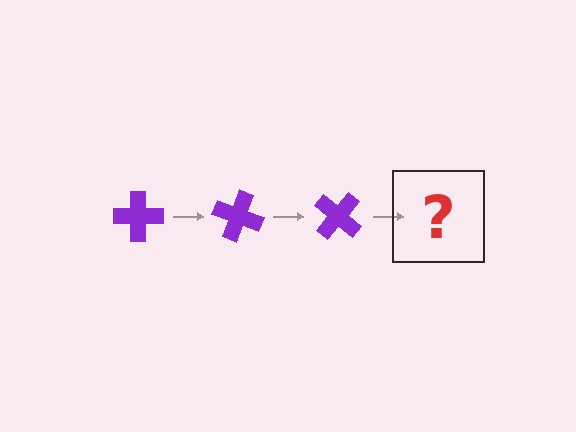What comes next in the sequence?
The next element should be a purple cross rotated 60 degrees.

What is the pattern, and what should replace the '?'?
The pattern is that the cross rotates 20 degrees each step. The '?' should be a purple cross rotated 60 degrees.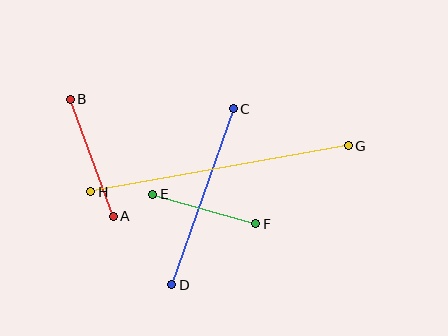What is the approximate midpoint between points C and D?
The midpoint is at approximately (203, 197) pixels.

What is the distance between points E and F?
The distance is approximately 107 pixels.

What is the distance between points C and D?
The distance is approximately 186 pixels.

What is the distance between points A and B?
The distance is approximately 125 pixels.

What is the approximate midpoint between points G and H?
The midpoint is at approximately (220, 169) pixels.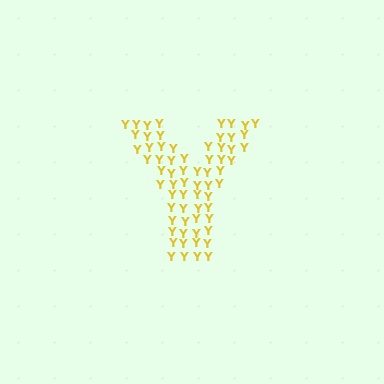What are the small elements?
The small elements are letter Y's.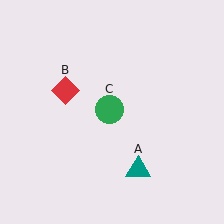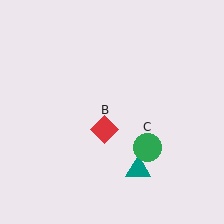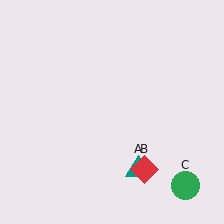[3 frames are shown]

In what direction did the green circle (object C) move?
The green circle (object C) moved down and to the right.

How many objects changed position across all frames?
2 objects changed position: red diamond (object B), green circle (object C).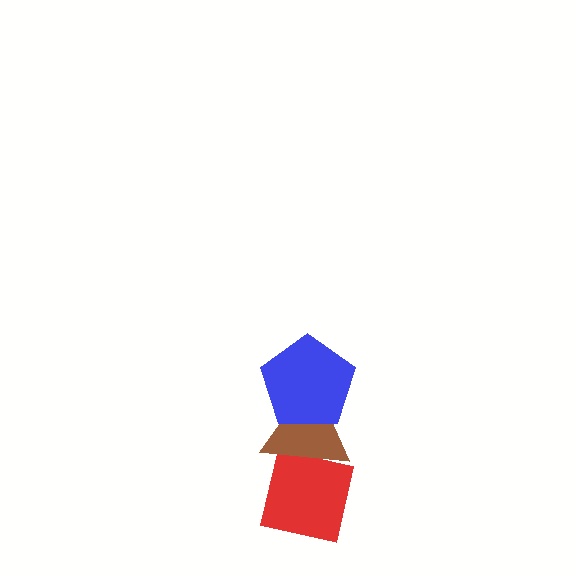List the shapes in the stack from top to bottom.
From top to bottom: the blue pentagon, the brown triangle, the red square.